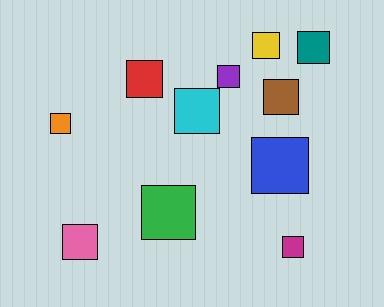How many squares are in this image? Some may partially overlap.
There are 11 squares.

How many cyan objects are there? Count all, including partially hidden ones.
There is 1 cyan object.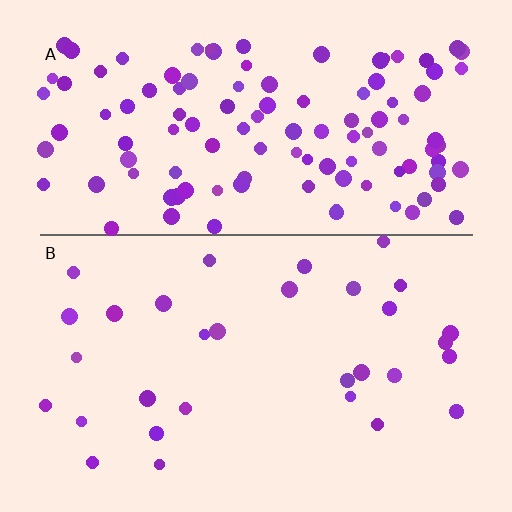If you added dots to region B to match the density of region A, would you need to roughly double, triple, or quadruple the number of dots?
Approximately quadruple.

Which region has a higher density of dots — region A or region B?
A (the top).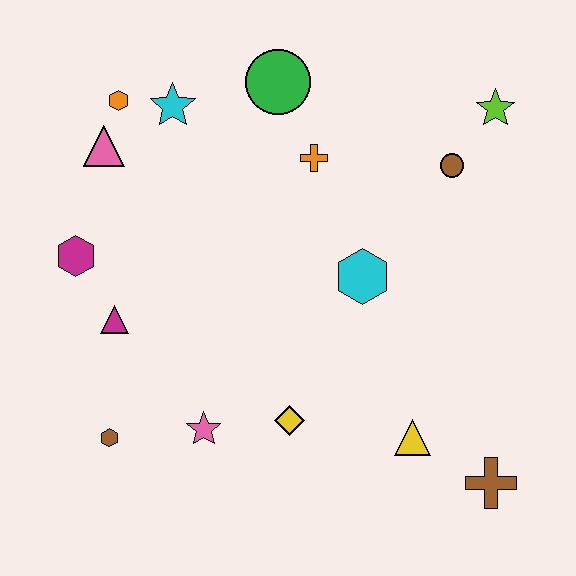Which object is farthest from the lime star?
The brown hexagon is farthest from the lime star.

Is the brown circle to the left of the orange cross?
No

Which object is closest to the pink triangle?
The orange hexagon is closest to the pink triangle.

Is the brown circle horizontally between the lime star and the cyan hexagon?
Yes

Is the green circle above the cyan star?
Yes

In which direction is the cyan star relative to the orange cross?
The cyan star is to the left of the orange cross.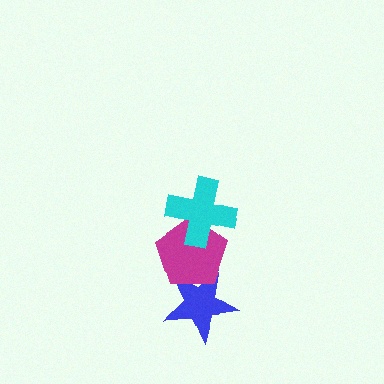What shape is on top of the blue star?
The magenta pentagon is on top of the blue star.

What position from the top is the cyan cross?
The cyan cross is 1st from the top.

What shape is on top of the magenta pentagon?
The cyan cross is on top of the magenta pentagon.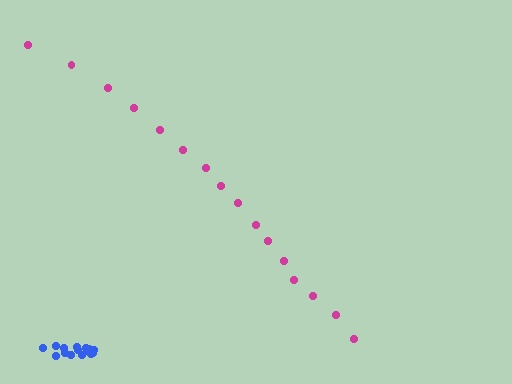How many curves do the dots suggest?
There are 2 distinct paths.